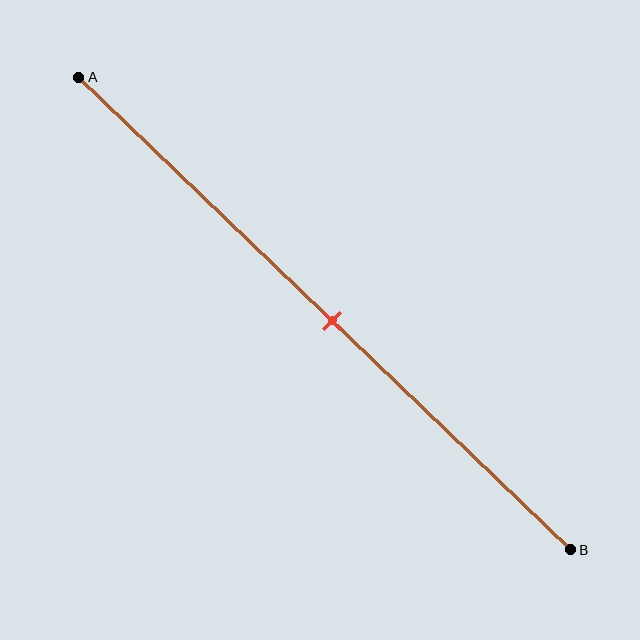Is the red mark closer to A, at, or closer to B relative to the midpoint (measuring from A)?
The red mark is approximately at the midpoint of segment AB.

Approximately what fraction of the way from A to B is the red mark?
The red mark is approximately 50% of the way from A to B.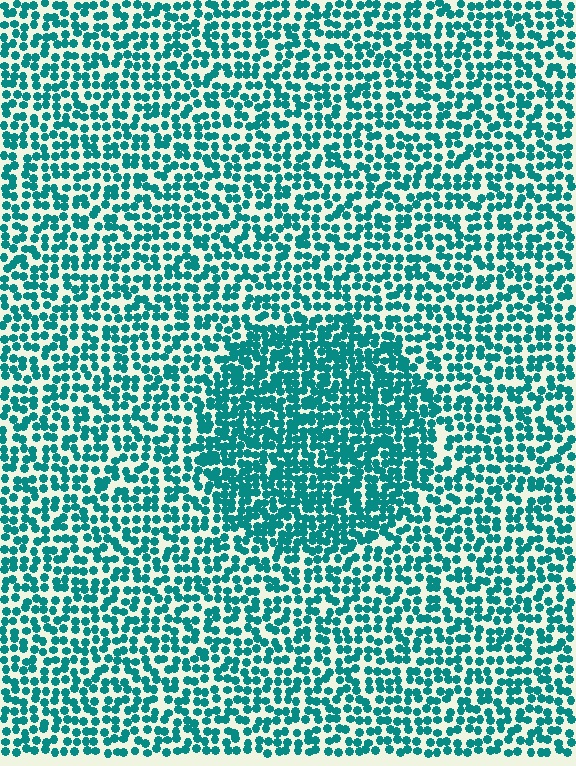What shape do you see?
I see a circle.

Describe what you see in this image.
The image contains small teal elements arranged at two different densities. A circle-shaped region is visible where the elements are more densely packed than the surrounding area.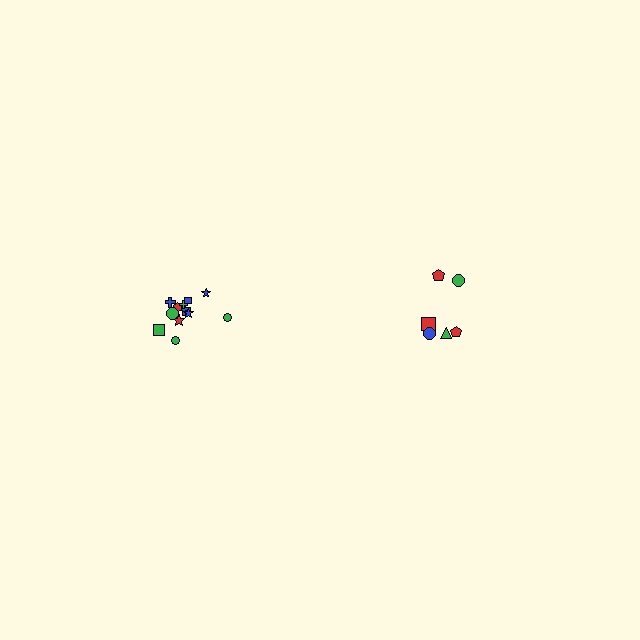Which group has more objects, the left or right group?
The left group.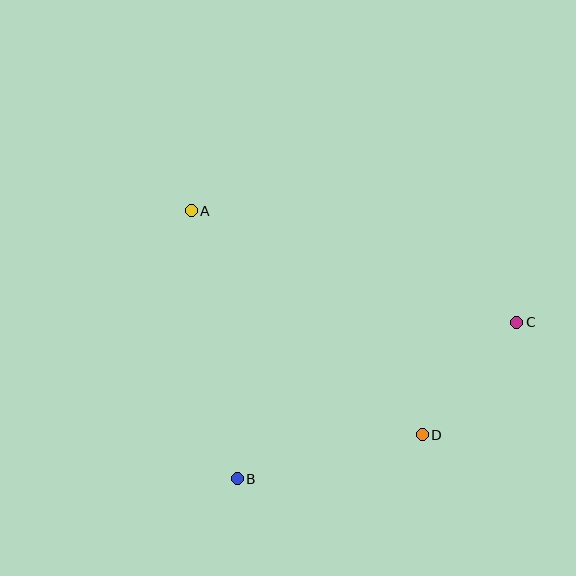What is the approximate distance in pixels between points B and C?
The distance between B and C is approximately 320 pixels.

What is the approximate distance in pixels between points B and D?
The distance between B and D is approximately 190 pixels.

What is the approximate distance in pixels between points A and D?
The distance between A and D is approximately 321 pixels.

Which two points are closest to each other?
Points C and D are closest to each other.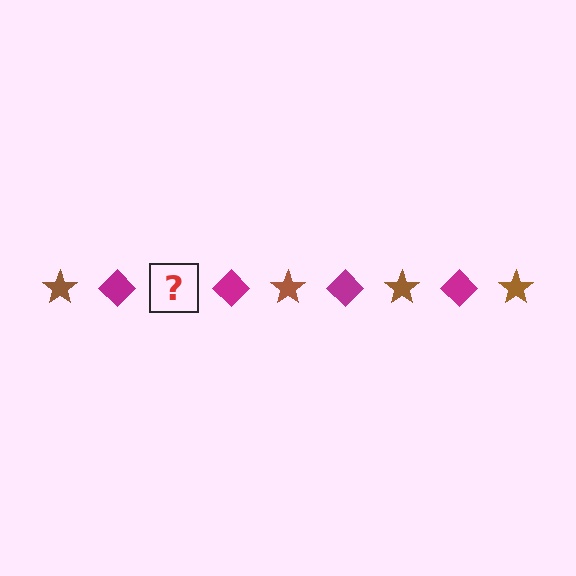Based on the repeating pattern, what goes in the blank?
The blank should be a brown star.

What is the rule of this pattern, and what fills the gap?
The rule is that the pattern alternates between brown star and magenta diamond. The gap should be filled with a brown star.